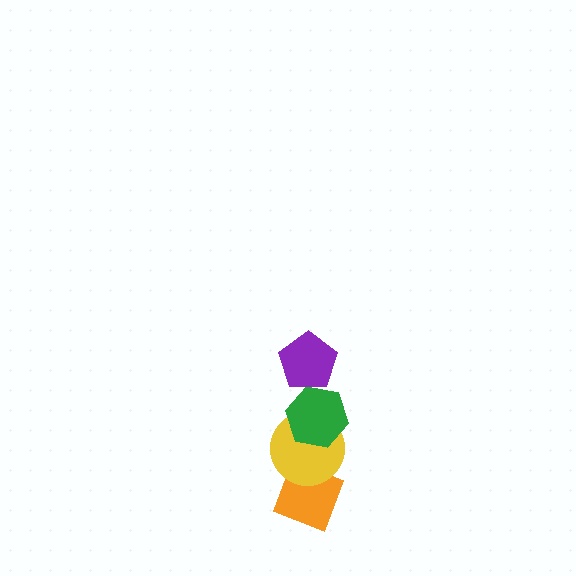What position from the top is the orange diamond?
The orange diamond is 4th from the top.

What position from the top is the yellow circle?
The yellow circle is 3rd from the top.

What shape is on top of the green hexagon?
The purple pentagon is on top of the green hexagon.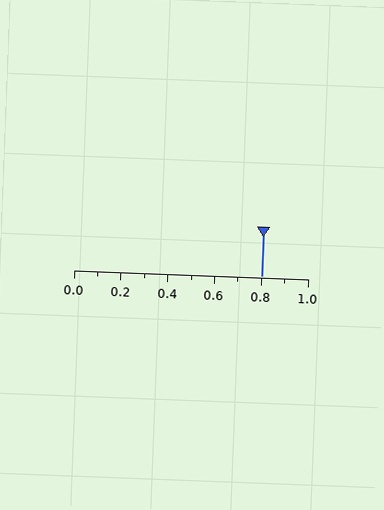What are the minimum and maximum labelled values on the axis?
The axis runs from 0.0 to 1.0.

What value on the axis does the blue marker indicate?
The marker indicates approximately 0.8.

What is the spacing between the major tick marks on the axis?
The major ticks are spaced 0.2 apart.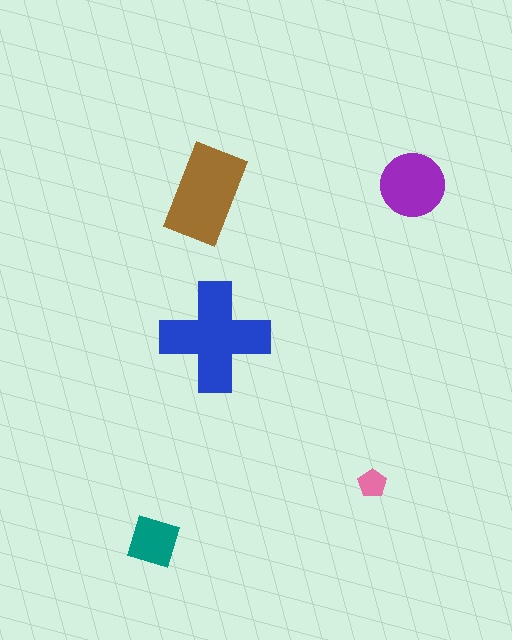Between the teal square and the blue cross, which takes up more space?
The blue cross.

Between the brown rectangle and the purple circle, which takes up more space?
The brown rectangle.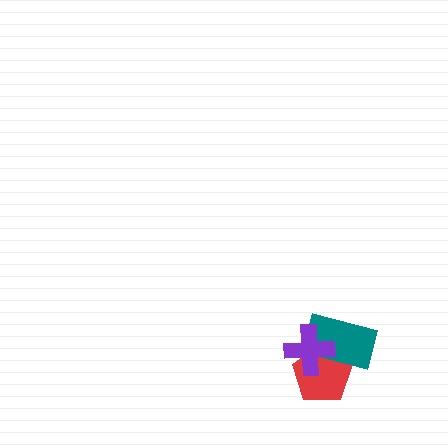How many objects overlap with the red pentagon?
2 objects overlap with the red pentagon.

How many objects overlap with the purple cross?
2 objects overlap with the purple cross.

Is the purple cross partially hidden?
No, no other shape covers it.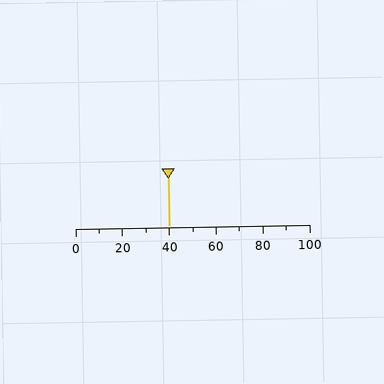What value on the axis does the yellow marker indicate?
The marker indicates approximately 40.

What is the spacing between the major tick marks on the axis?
The major ticks are spaced 20 apart.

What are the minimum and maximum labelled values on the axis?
The axis runs from 0 to 100.